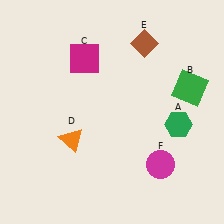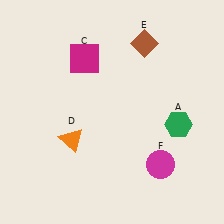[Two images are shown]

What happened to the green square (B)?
The green square (B) was removed in Image 2. It was in the top-right area of Image 1.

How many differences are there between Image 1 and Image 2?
There is 1 difference between the two images.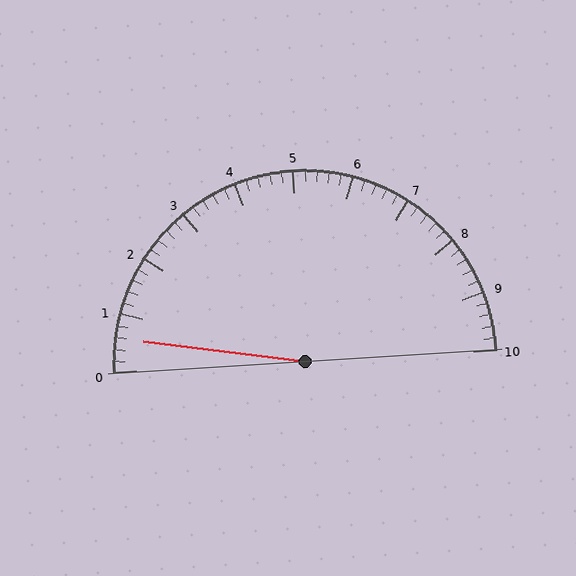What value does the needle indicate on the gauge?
The needle indicates approximately 0.6.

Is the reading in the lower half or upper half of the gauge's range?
The reading is in the lower half of the range (0 to 10).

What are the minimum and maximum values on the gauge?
The gauge ranges from 0 to 10.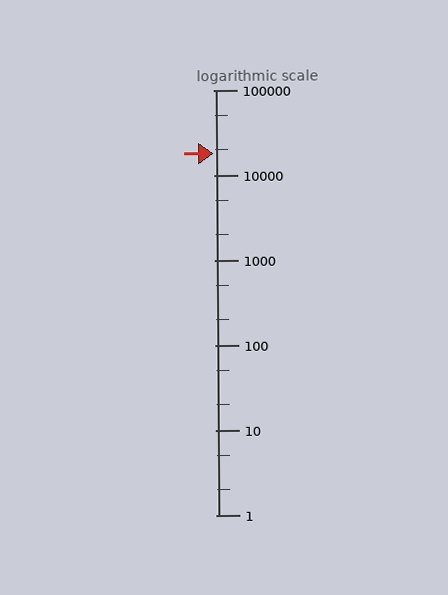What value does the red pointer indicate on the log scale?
The pointer indicates approximately 18000.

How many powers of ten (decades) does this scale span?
The scale spans 5 decades, from 1 to 100000.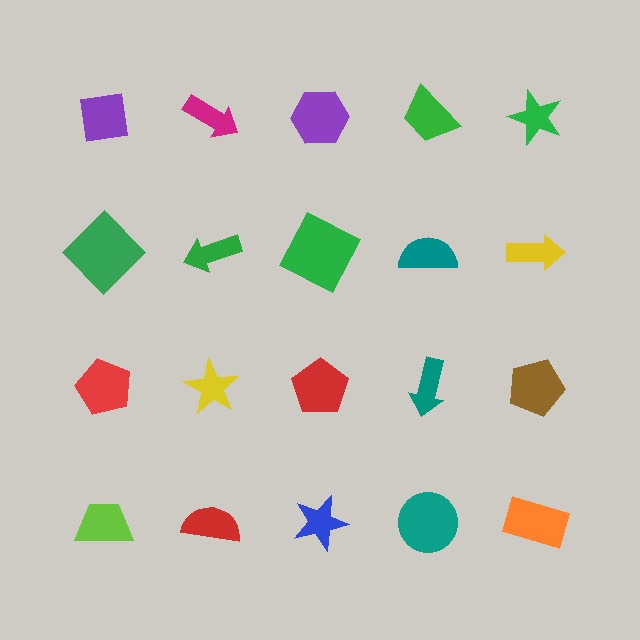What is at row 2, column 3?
A green square.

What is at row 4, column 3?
A blue star.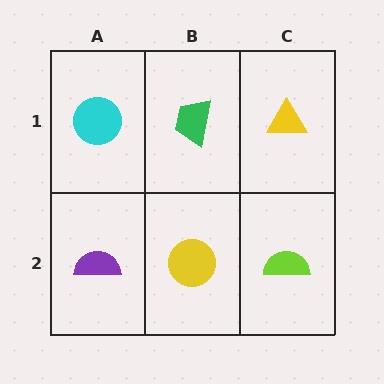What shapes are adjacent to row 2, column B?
A green trapezoid (row 1, column B), a purple semicircle (row 2, column A), a lime semicircle (row 2, column C).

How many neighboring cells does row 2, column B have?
3.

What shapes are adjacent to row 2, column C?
A yellow triangle (row 1, column C), a yellow circle (row 2, column B).